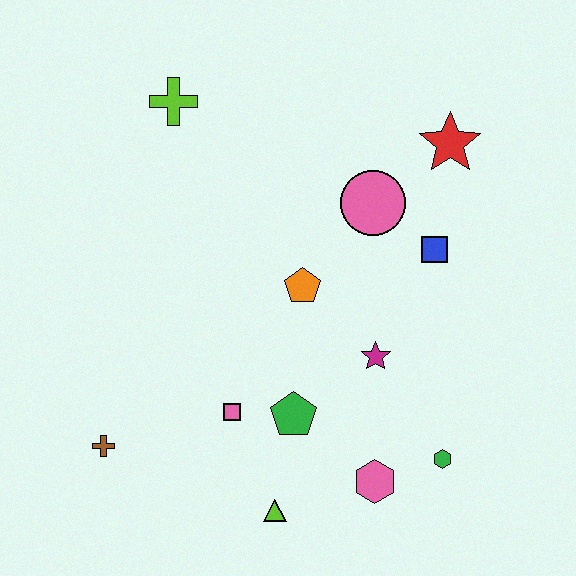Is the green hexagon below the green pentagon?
Yes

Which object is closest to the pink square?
The green pentagon is closest to the pink square.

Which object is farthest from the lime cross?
The green hexagon is farthest from the lime cross.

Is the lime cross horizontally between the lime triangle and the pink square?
No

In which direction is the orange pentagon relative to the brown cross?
The orange pentagon is to the right of the brown cross.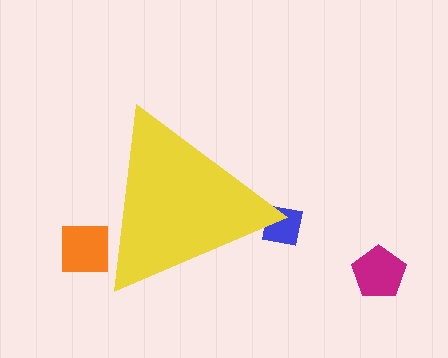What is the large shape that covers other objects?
A yellow triangle.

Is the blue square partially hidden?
Yes, the blue square is partially hidden behind the yellow triangle.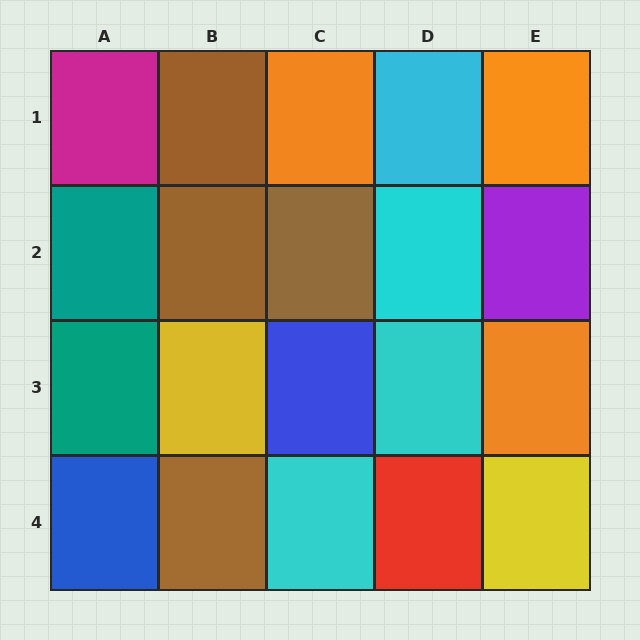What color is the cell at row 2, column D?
Cyan.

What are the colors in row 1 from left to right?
Magenta, brown, orange, cyan, orange.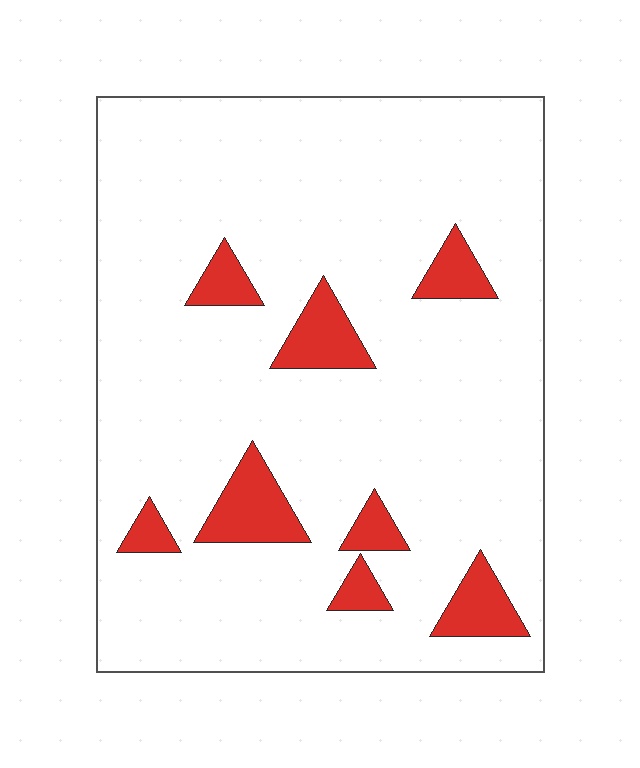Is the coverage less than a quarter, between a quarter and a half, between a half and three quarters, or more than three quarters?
Less than a quarter.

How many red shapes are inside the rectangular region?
8.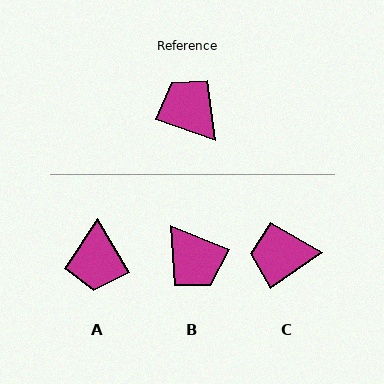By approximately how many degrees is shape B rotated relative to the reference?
Approximately 177 degrees counter-clockwise.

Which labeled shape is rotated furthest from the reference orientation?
B, about 177 degrees away.